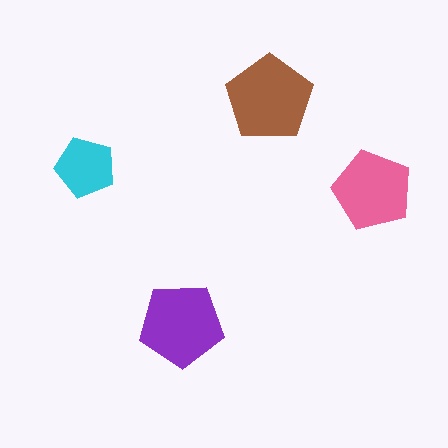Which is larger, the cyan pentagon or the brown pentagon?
The brown one.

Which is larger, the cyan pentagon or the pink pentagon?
The pink one.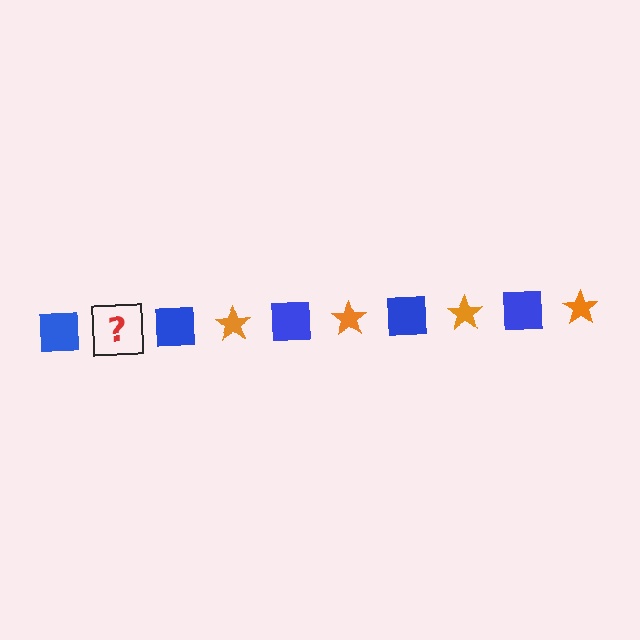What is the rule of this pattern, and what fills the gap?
The rule is that the pattern alternates between blue square and orange star. The gap should be filled with an orange star.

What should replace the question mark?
The question mark should be replaced with an orange star.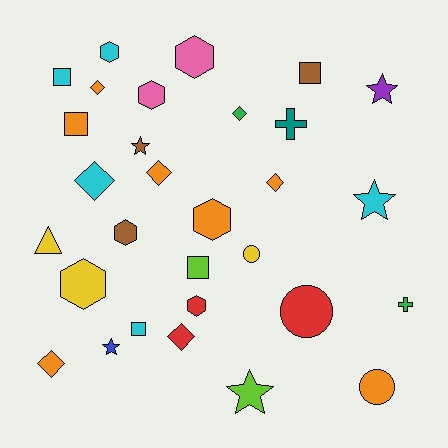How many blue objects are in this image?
There is 1 blue object.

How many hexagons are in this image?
There are 7 hexagons.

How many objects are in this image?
There are 30 objects.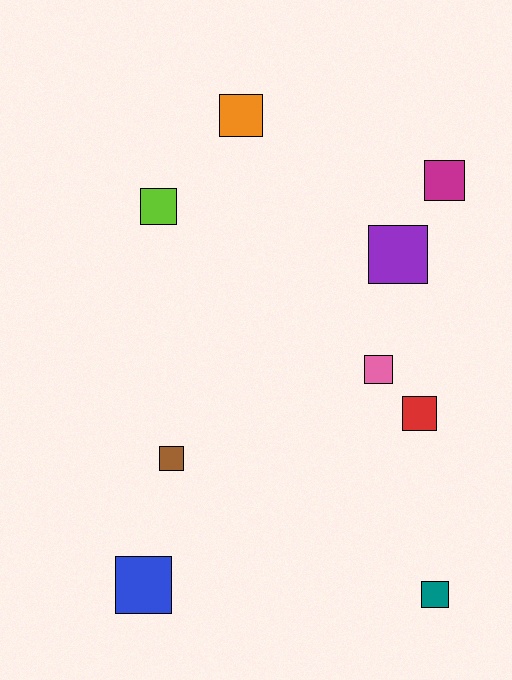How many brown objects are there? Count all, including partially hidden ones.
There is 1 brown object.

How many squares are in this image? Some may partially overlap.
There are 9 squares.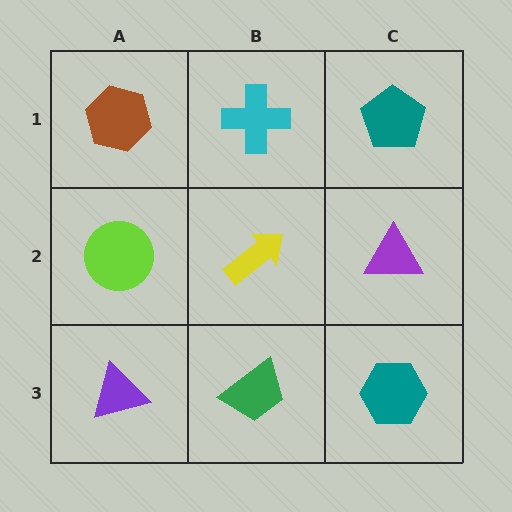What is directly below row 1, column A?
A lime circle.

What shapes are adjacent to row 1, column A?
A lime circle (row 2, column A), a cyan cross (row 1, column B).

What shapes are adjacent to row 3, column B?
A yellow arrow (row 2, column B), a purple triangle (row 3, column A), a teal hexagon (row 3, column C).